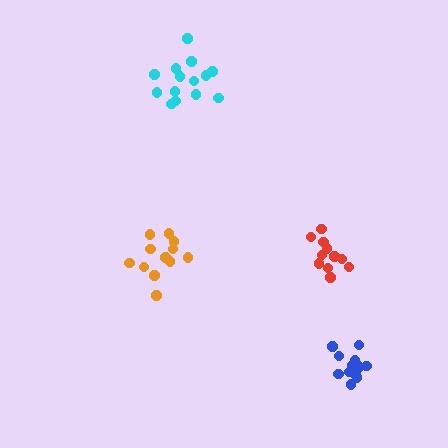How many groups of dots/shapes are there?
There are 4 groups.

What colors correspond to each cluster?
The clusters are colored: red, orange, blue, cyan.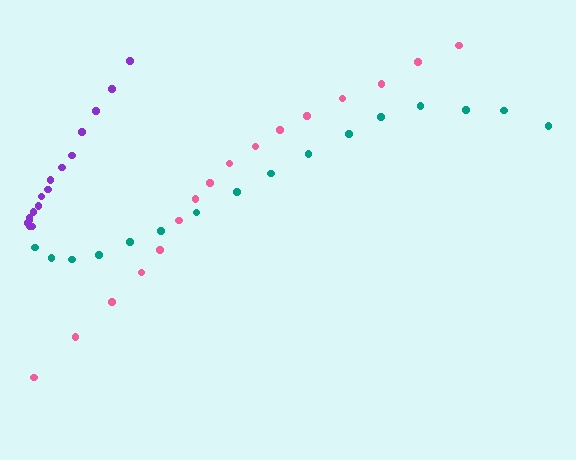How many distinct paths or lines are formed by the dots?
There are 3 distinct paths.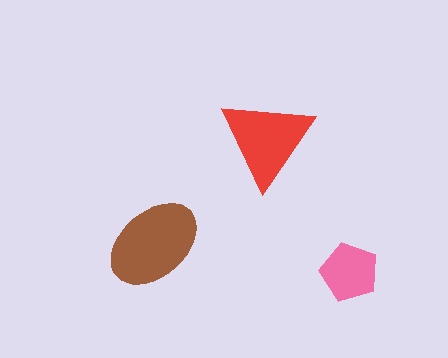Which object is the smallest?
The pink pentagon.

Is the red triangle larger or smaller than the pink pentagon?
Larger.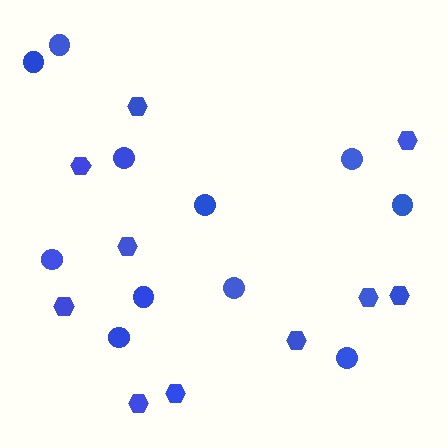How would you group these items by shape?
There are 2 groups: one group of hexagons (10) and one group of circles (11).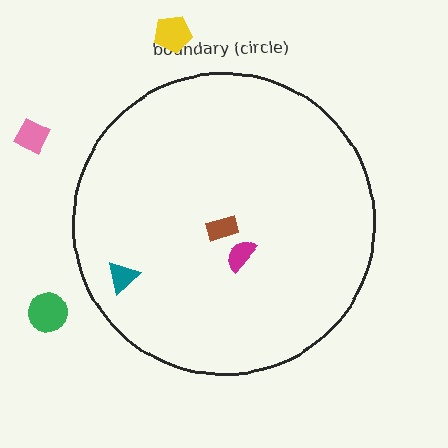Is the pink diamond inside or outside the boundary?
Outside.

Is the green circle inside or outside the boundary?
Outside.